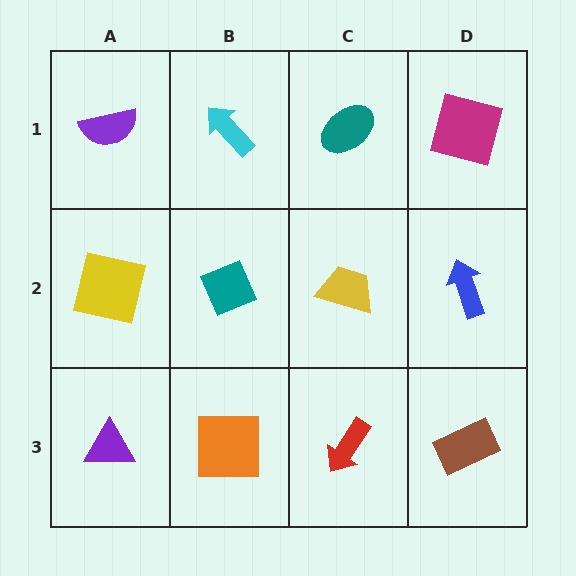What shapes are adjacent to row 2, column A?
A purple semicircle (row 1, column A), a purple triangle (row 3, column A), a teal diamond (row 2, column B).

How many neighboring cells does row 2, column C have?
4.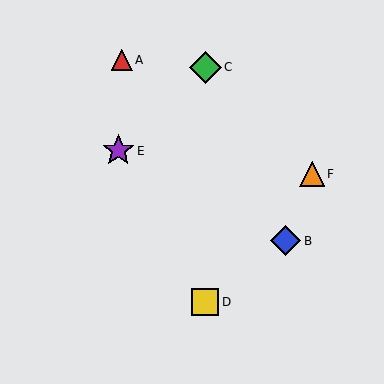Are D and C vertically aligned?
Yes, both are at x≈205.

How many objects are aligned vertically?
2 objects (C, D) are aligned vertically.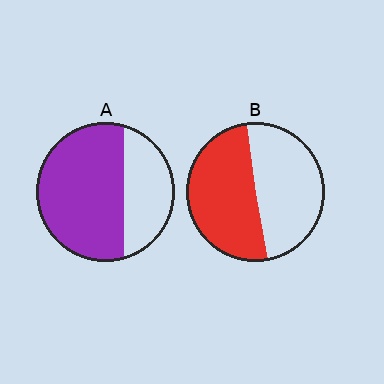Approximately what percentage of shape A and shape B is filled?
A is approximately 65% and B is approximately 50%.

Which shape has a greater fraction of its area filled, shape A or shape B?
Shape A.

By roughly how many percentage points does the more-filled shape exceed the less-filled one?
By roughly 15 percentage points (A over B).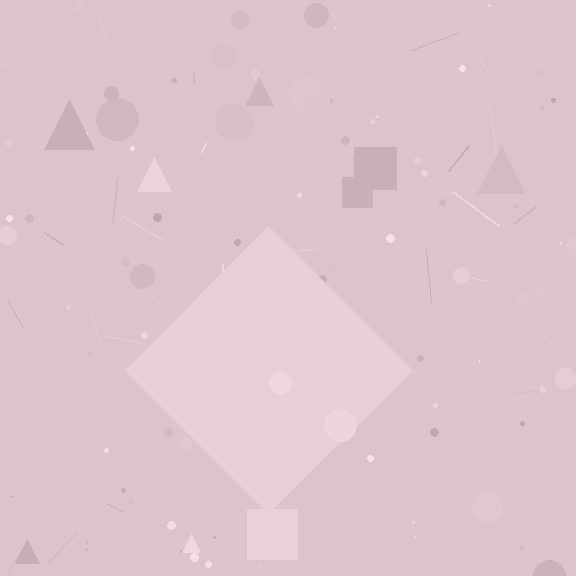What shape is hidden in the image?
A diamond is hidden in the image.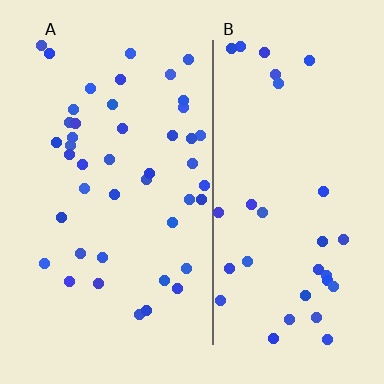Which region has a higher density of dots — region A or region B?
A (the left).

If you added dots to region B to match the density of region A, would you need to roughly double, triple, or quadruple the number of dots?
Approximately double.